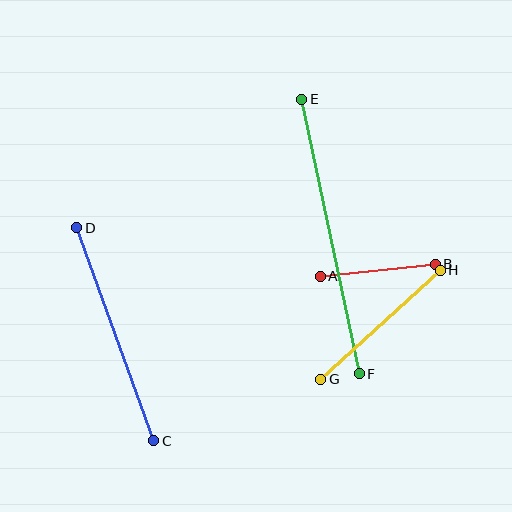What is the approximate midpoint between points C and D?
The midpoint is at approximately (115, 334) pixels.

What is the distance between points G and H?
The distance is approximately 162 pixels.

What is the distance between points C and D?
The distance is approximately 227 pixels.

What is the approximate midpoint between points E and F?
The midpoint is at approximately (331, 236) pixels.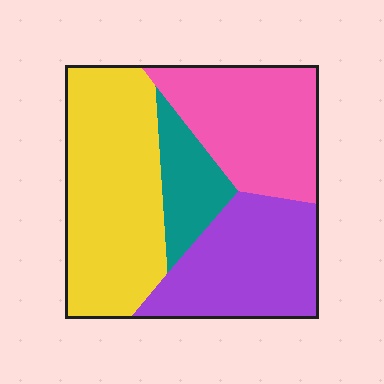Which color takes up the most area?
Yellow, at roughly 35%.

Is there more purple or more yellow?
Yellow.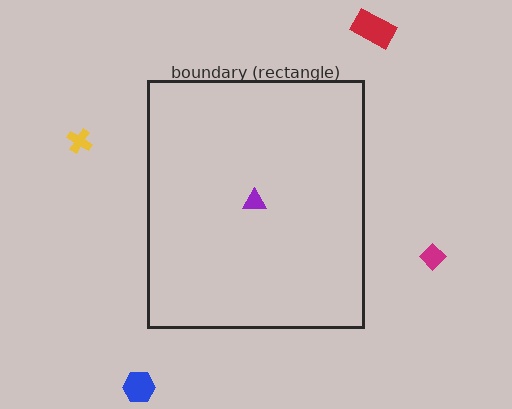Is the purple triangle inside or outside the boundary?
Inside.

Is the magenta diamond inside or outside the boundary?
Outside.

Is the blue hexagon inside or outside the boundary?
Outside.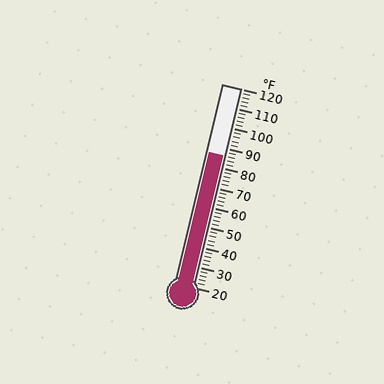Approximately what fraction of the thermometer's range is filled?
The thermometer is filled to approximately 65% of its range.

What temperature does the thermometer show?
The thermometer shows approximately 86°F.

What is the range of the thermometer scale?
The thermometer scale ranges from 20°F to 120°F.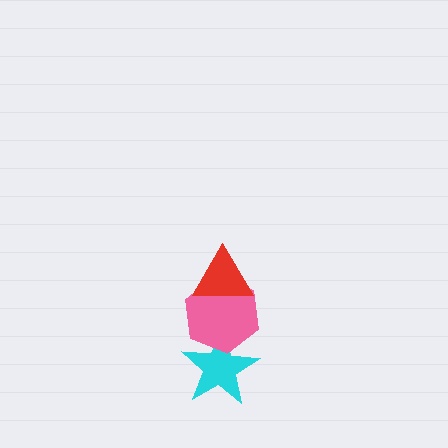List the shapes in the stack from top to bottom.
From top to bottom: the red triangle, the pink hexagon, the cyan star.